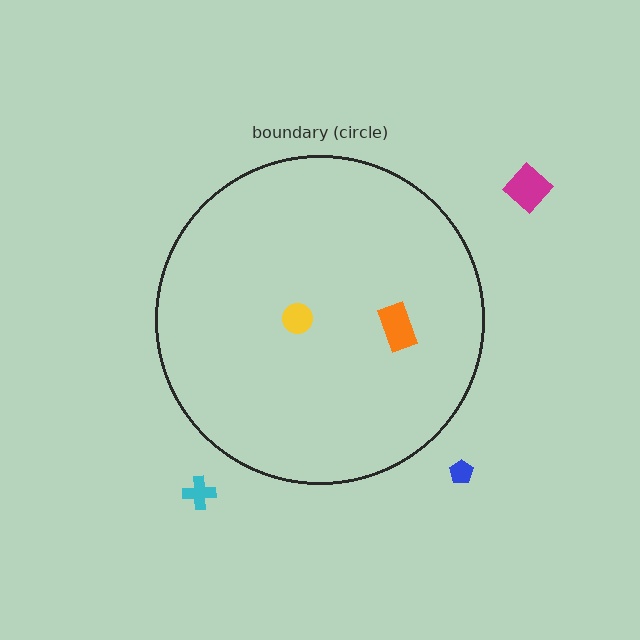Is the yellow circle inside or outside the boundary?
Inside.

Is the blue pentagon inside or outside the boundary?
Outside.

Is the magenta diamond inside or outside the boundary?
Outside.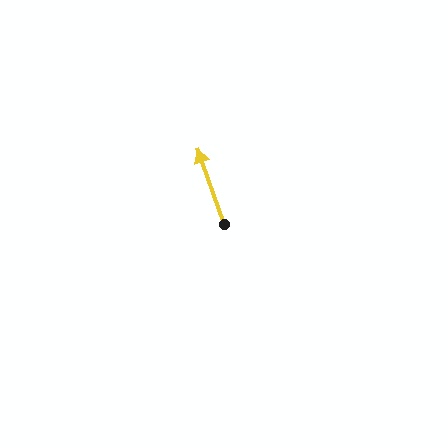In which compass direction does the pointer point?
North.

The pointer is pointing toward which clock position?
Roughly 11 o'clock.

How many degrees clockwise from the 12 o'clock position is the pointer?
Approximately 341 degrees.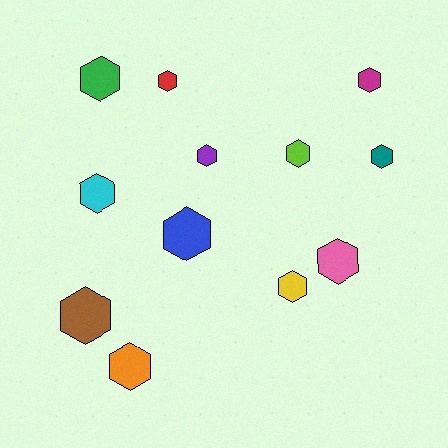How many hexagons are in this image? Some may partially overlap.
There are 12 hexagons.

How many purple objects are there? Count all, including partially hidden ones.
There is 1 purple object.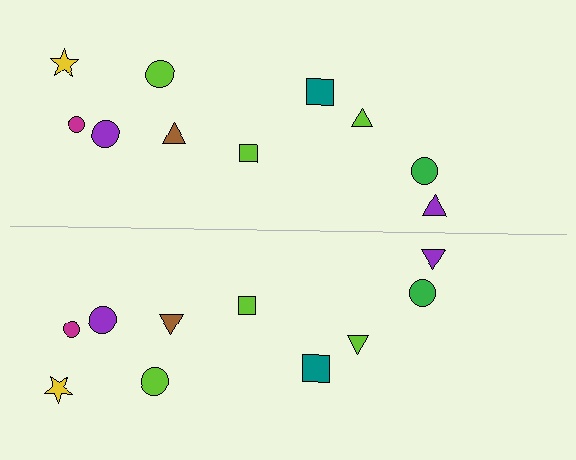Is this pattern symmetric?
Yes, this pattern has bilateral (reflection) symmetry.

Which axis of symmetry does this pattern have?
The pattern has a horizontal axis of symmetry running through the center of the image.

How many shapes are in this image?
There are 20 shapes in this image.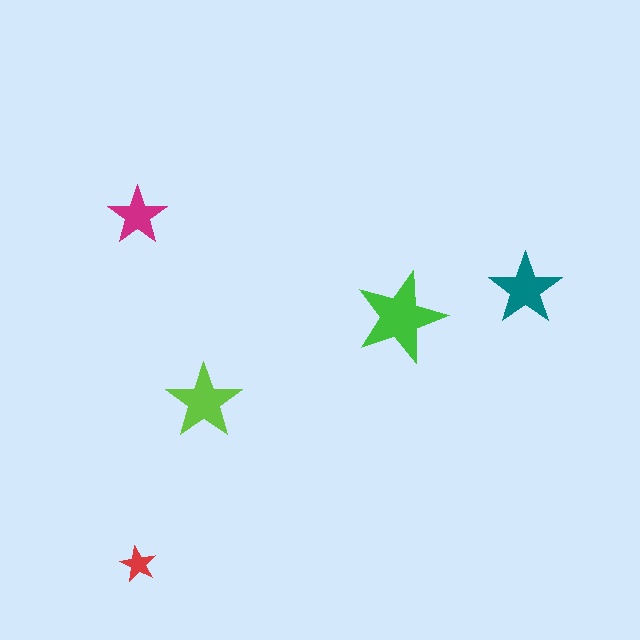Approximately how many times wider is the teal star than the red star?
About 2 times wider.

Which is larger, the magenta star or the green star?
The green one.